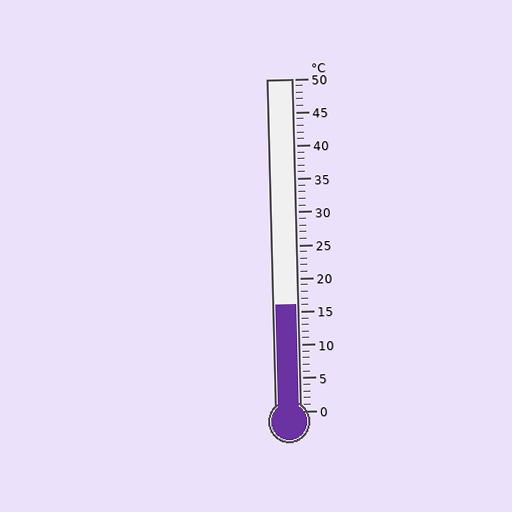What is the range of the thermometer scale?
The thermometer scale ranges from 0°C to 50°C.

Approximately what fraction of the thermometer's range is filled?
The thermometer is filled to approximately 30% of its range.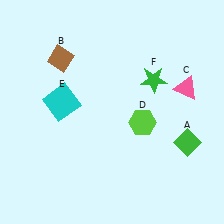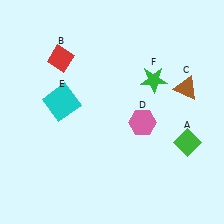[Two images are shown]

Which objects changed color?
B changed from brown to red. C changed from pink to brown. D changed from lime to pink.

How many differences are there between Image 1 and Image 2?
There are 3 differences between the two images.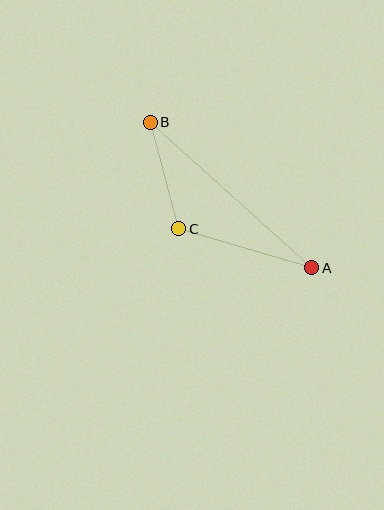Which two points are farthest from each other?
Points A and B are farthest from each other.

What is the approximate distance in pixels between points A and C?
The distance between A and C is approximately 139 pixels.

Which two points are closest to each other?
Points B and C are closest to each other.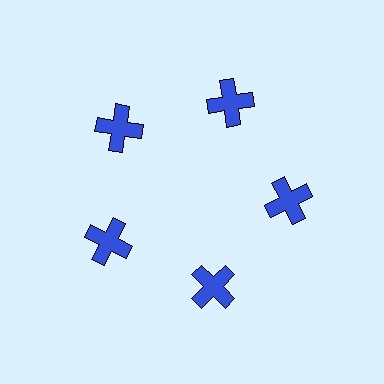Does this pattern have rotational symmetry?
Yes, this pattern has 5-fold rotational symmetry. It looks the same after rotating 72 degrees around the center.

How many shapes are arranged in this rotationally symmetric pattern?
There are 5 shapes, arranged in 5 groups of 1.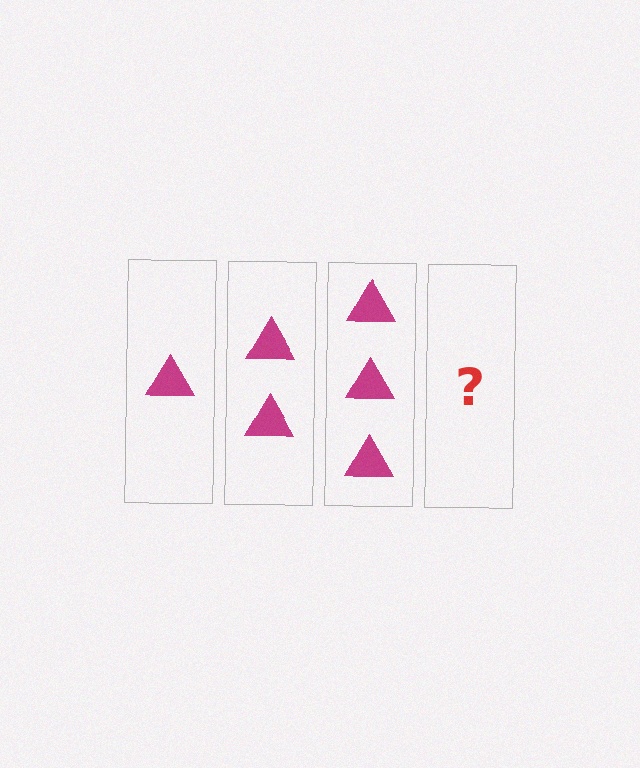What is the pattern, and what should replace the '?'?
The pattern is that each step adds one more triangle. The '?' should be 4 triangles.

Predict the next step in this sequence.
The next step is 4 triangles.